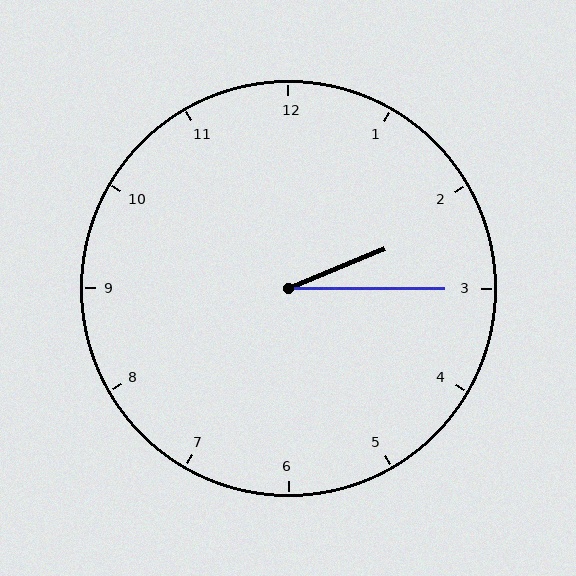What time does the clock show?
2:15.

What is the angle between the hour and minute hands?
Approximately 22 degrees.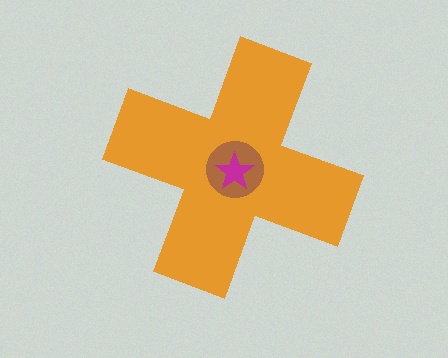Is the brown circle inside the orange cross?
Yes.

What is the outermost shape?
The orange cross.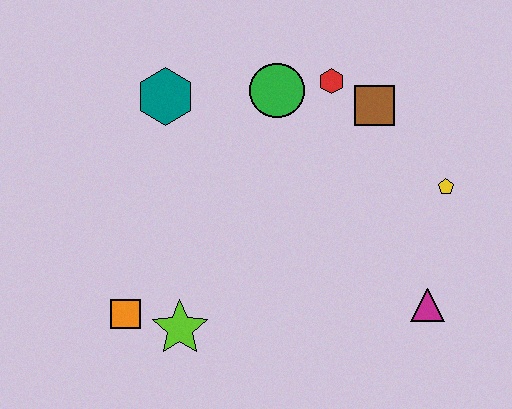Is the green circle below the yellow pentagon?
No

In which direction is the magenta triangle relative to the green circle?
The magenta triangle is below the green circle.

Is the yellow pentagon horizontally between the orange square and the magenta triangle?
No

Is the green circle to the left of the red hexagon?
Yes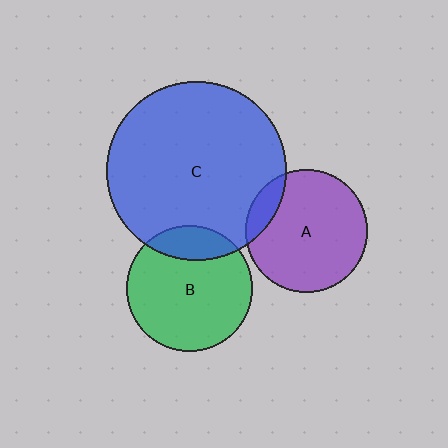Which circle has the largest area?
Circle C (blue).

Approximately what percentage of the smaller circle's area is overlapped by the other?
Approximately 10%.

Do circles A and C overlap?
Yes.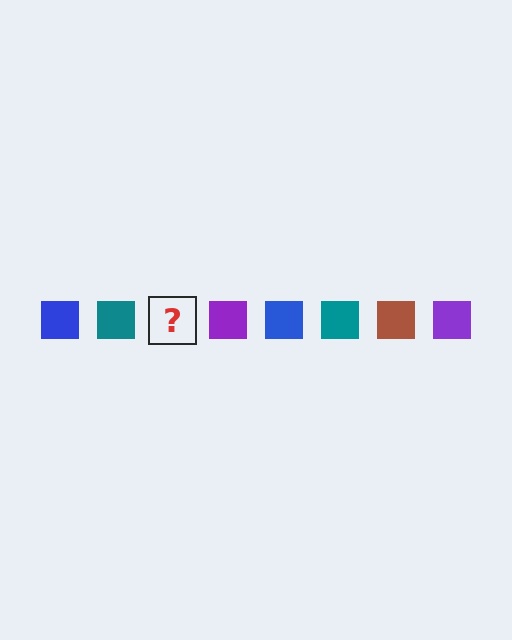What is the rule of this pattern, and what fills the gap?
The rule is that the pattern cycles through blue, teal, brown, purple squares. The gap should be filled with a brown square.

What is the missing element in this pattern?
The missing element is a brown square.